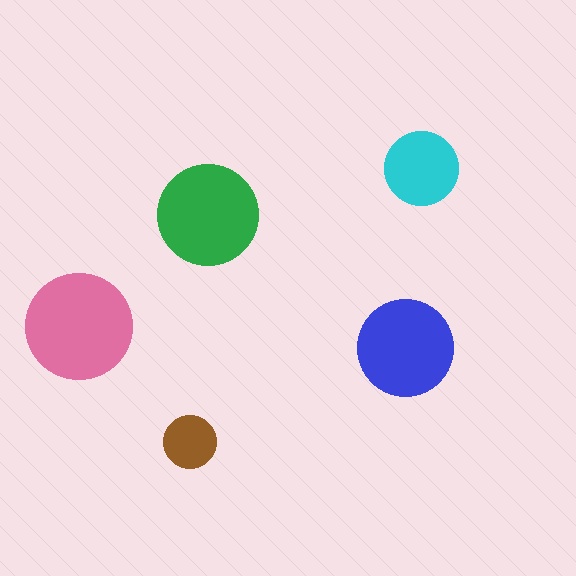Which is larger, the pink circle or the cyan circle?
The pink one.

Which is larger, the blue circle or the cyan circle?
The blue one.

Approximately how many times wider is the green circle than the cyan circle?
About 1.5 times wider.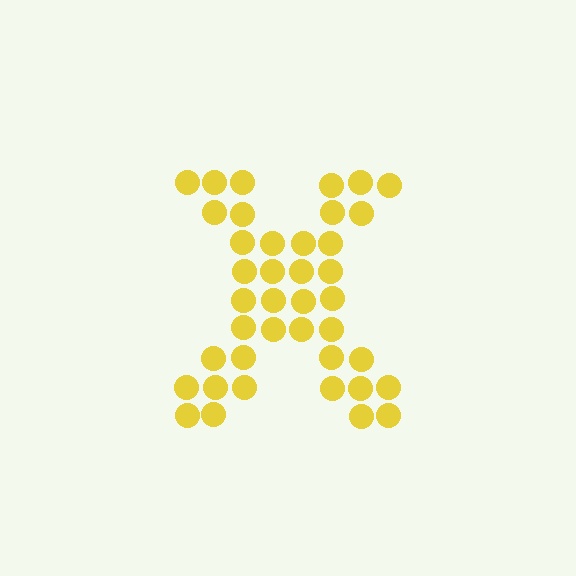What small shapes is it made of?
It is made of small circles.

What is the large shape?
The large shape is the letter X.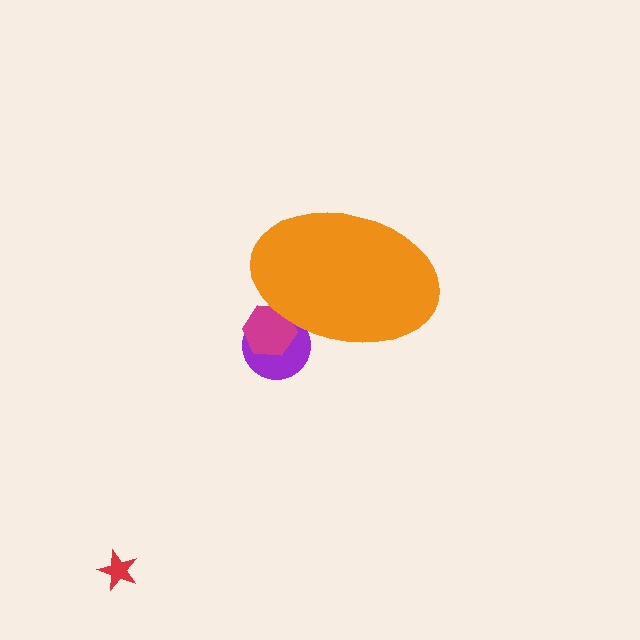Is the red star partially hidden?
No, the red star is fully visible.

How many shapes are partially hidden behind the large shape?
2 shapes are partially hidden.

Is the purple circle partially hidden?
Yes, the purple circle is partially hidden behind the orange ellipse.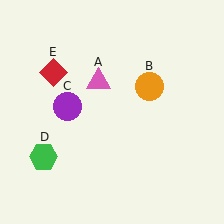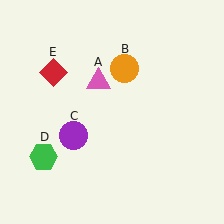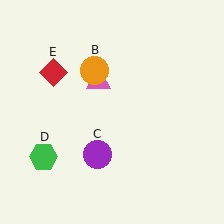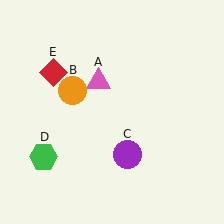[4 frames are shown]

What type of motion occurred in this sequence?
The orange circle (object B), purple circle (object C) rotated counterclockwise around the center of the scene.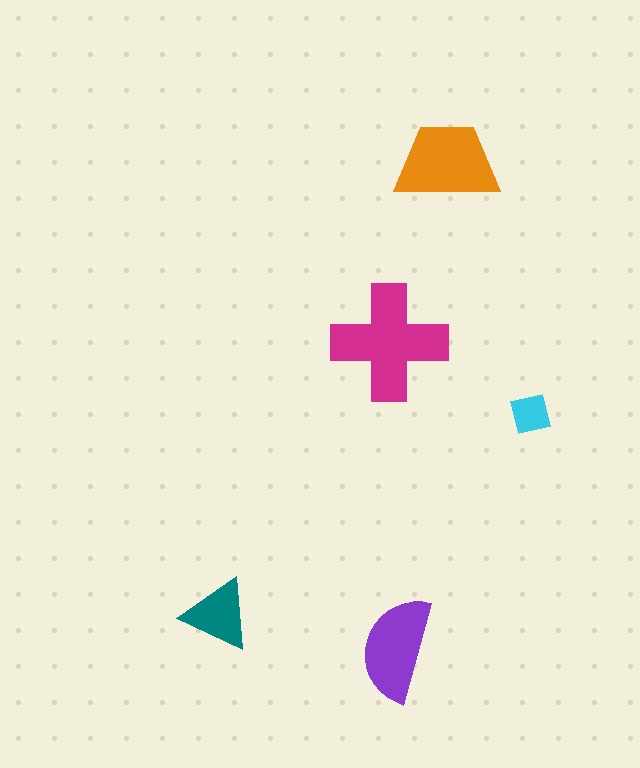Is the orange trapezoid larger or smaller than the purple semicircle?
Larger.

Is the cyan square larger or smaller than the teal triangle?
Smaller.